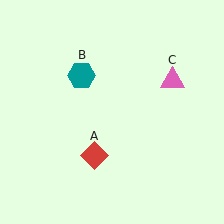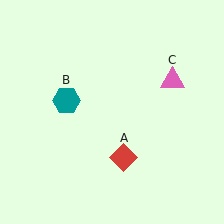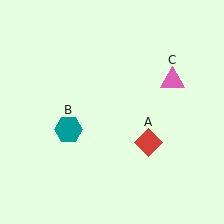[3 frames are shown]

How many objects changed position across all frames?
2 objects changed position: red diamond (object A), teal hexagon (object B).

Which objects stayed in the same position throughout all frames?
Pink triangle (object C) remained stationary.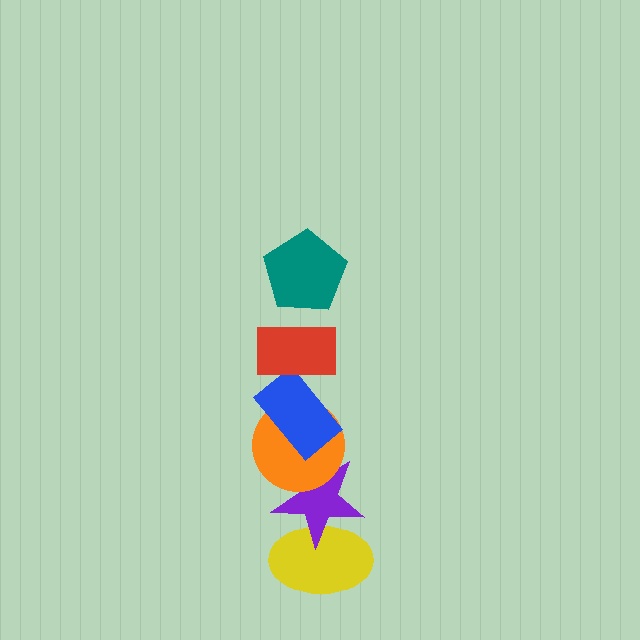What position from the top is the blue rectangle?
The blue rectangle is 3rd from the top.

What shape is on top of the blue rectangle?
The red rectangle is on top of the blue rectangle.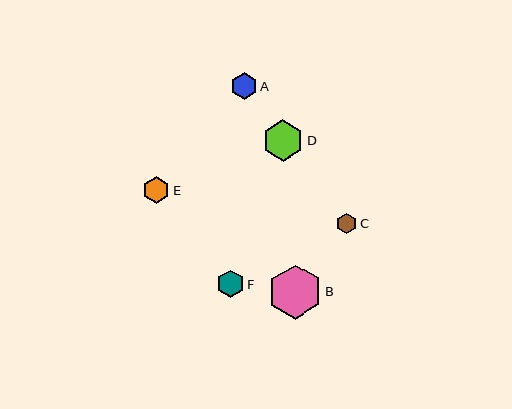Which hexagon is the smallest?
Hexagon C is the smallest with a size of approximately 21 pixels.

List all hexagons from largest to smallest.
From largest to smallest: B, D, F, A, E, C.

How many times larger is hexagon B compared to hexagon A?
Hexagon B is approximately 2.0 times the size of hexagon A.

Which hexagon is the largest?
Hexagon B is the largest with a size of approximately 54 pixels.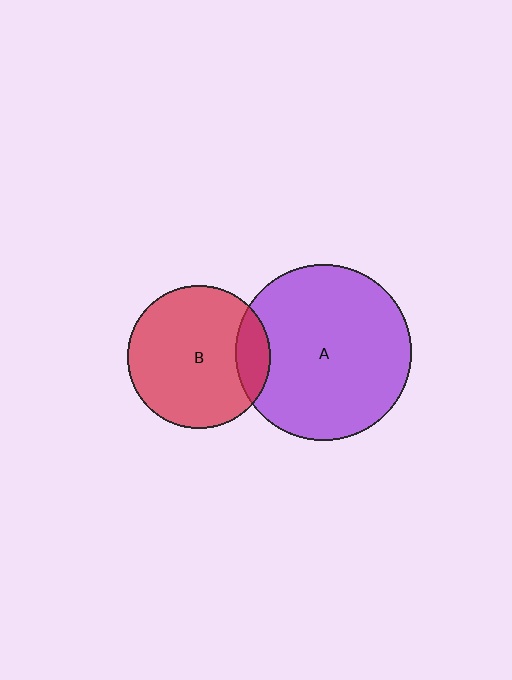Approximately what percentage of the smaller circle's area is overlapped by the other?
Approximately 15%.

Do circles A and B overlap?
Yes.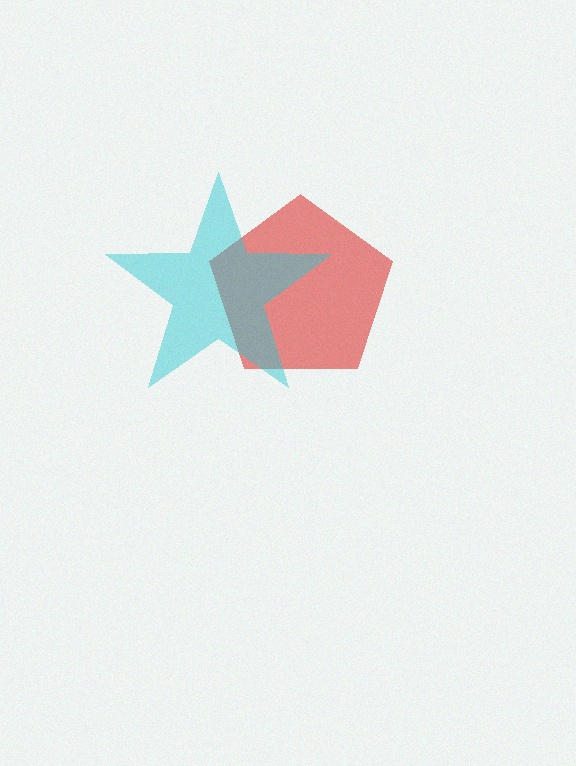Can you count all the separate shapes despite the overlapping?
Yes, there are 2 separate shapes.